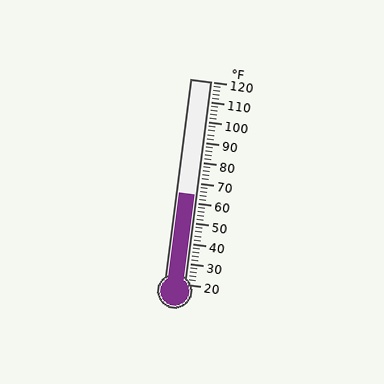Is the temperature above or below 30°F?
The temperature is above 30°F.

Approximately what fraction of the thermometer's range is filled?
The thermometer is filled to approximately 45% of its range.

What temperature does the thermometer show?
The thermometer shows approximately 64°F.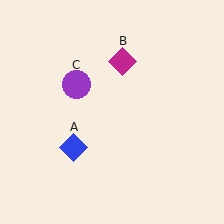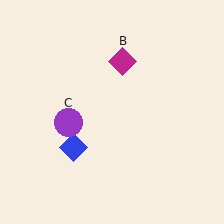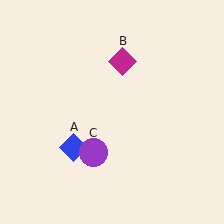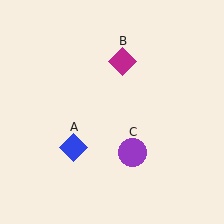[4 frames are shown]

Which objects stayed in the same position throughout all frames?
Blue diamond (object A) and magenta diamond (object B) remained stationary.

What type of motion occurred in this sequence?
The purple circle (object C) rotated counterclockwise around the center of the scene.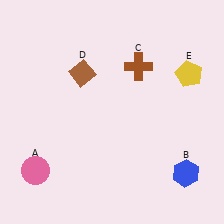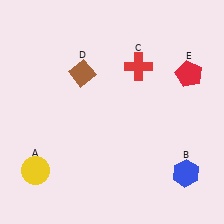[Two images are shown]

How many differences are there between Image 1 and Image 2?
There are 3 differences between the two images.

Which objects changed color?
A changed from pink to yellow. C changed from brown to red. E changed from yellow to red.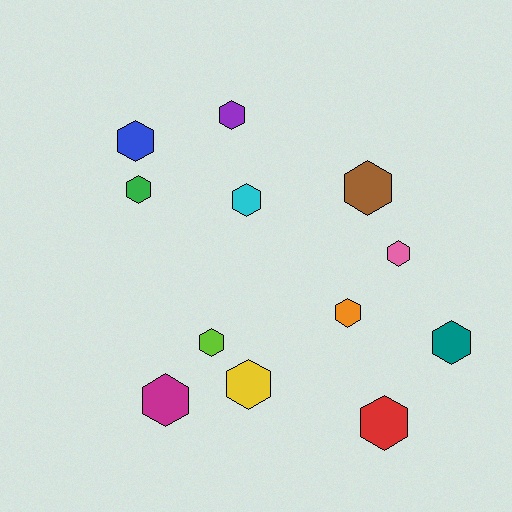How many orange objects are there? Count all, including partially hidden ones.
There is 1 orange object.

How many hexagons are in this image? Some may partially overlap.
There are 12 hexagons.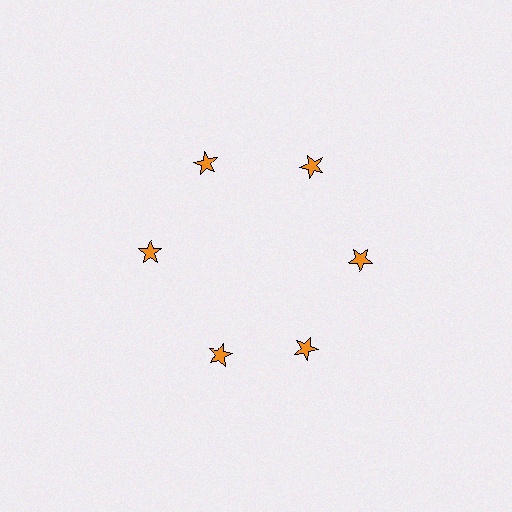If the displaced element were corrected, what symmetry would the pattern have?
It would have 6-fold rotational symmetry — the pattern would map onto itself every 60 degrees.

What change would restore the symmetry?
The symmetry would be restored by rotating it back into even spacing with its neighbors so that all 6 stars sit at equal angles and equal distance from the center.